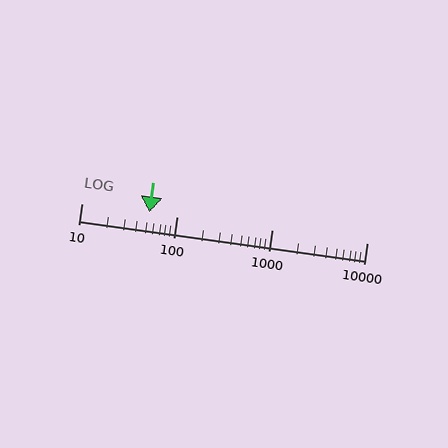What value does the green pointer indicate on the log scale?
The pointer indicates approximately 52.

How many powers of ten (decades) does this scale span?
The scale spans 3 decades, from 10 to 10000.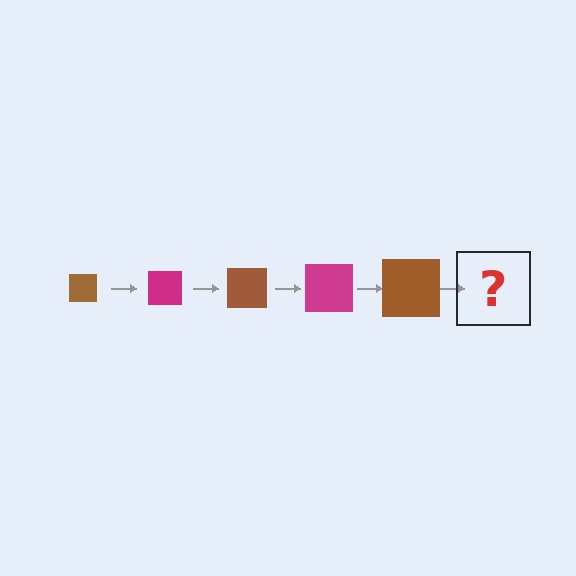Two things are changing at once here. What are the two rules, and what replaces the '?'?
The two rules are that the square grows larger each step and the color cycles through brown and magenta. The '?' should be a magenta square, larger than the previous one.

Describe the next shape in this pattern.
It should be a magenta square, larger than the previous one.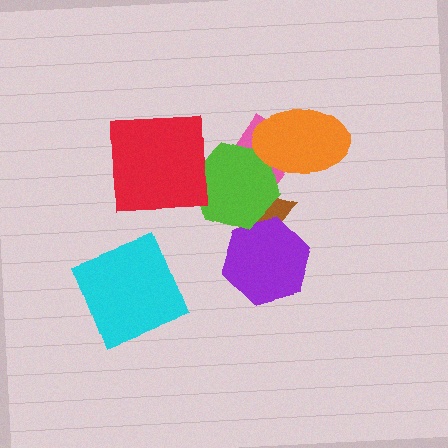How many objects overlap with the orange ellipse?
2 objects overlap with the orange ellipse.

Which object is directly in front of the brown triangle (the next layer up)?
The pink rectangle is directly in front of the brown triangle.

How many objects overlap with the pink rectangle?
3 objects overlap with the pink rectangle.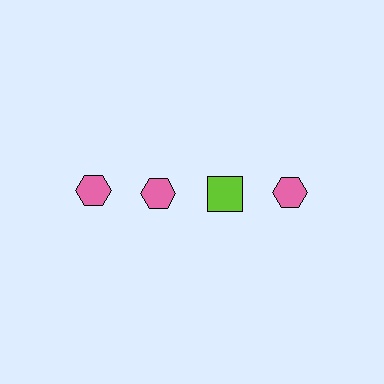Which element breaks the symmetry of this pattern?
The lime square in the top row, center column breaks the symmetry. All other shapes are pink hexagons.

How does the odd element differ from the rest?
It differs in both color (lime instead of pink) and shape (square instead of hexagon).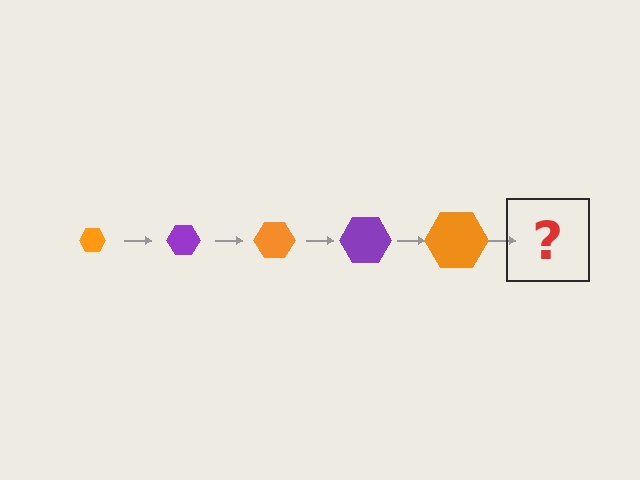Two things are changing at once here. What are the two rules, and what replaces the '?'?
The two rules are that the hexagon grows larger each step and the color cycles through orange and purple. The '?' should be a purple hexagon, larger than the previous one.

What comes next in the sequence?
The next element should be a purple hexagon, larger than the previous one.